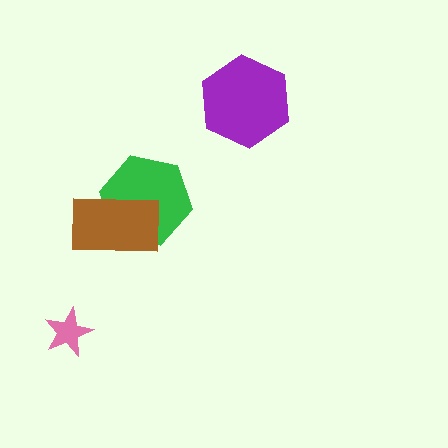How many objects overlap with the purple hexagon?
0 objects overlap with the purple hexagon.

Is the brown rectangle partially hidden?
No, no other shape covers it.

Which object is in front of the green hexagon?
The brown rectangle is in front of the green hexagon.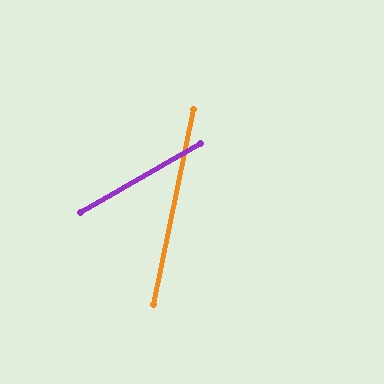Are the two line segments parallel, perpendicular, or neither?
Neither parallel nor perpendicular — they differ by about 49°.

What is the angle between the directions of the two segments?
Approximately 49 degrees.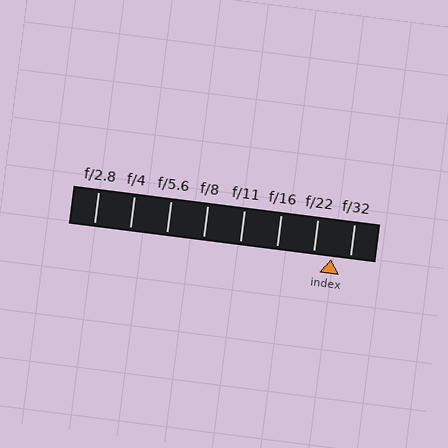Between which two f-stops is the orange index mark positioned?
The index mark is between f/22 and f/32.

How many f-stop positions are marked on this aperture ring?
There are 8 f-stop positions marked.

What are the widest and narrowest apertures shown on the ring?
The widest aperture shown is f/2.8 and the narrowest is f/32.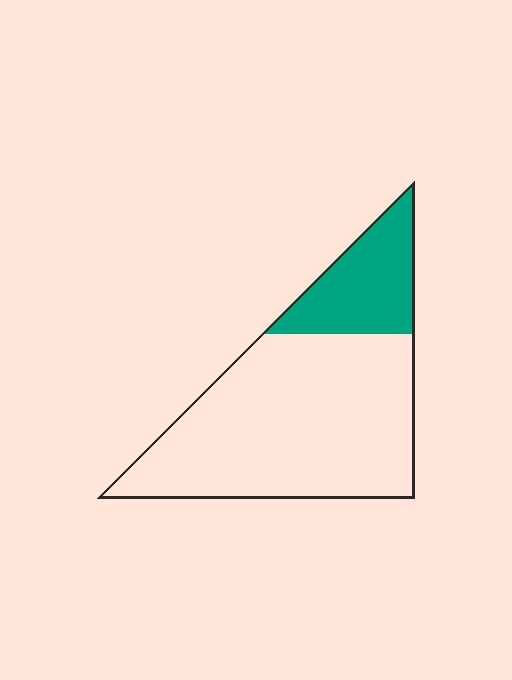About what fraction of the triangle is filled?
About one quarter (1/4).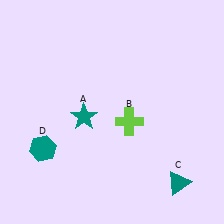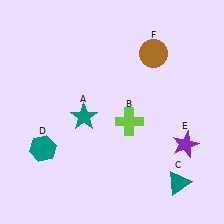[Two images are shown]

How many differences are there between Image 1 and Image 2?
There are 2 differences between the two images.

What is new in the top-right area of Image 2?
A brown circle (F) was added in the top-right area of Image 2.